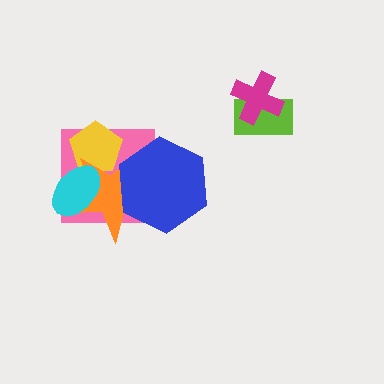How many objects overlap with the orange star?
4 objects overlap with the orange star.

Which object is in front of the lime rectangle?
The magenta cross is in front of the lime rectangle.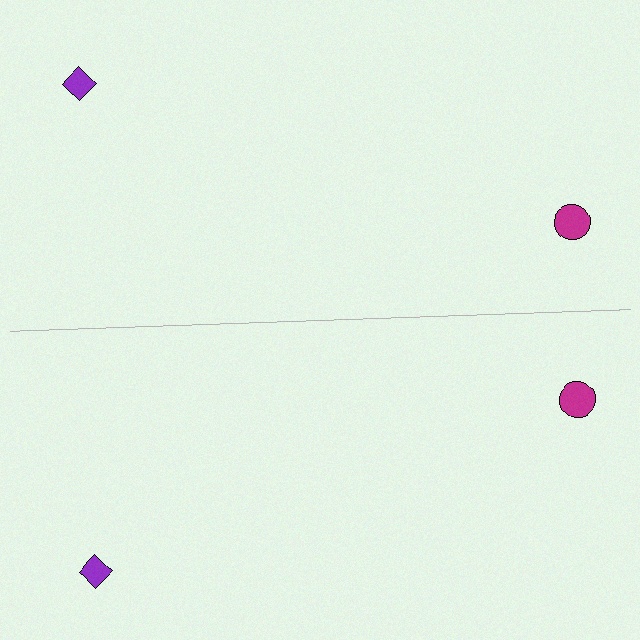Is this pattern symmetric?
Yes, this pattern has bilateral (reflection) symmetry.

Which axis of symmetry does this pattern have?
The pattern has a horizontal axis of symmetry running through the center of the image.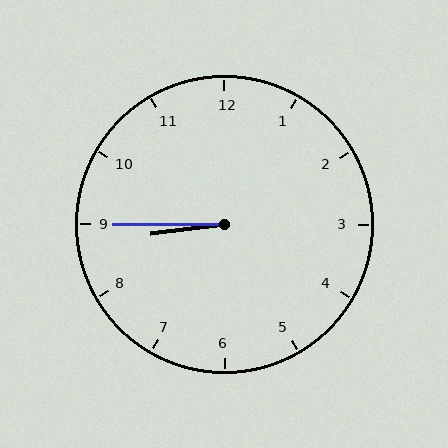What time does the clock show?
8:45.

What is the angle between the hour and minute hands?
Approximately 8 degrees.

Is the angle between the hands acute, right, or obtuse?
It is acute.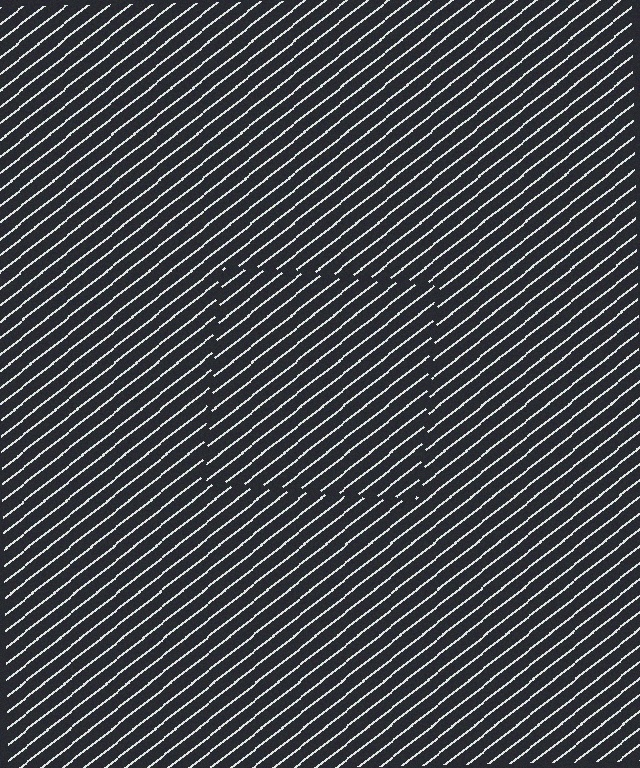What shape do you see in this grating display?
An illusory square. The interior of the shape contains the same grating, shifted by half a period — the contour is defined by the phase discontinuity where line-ends from the inner and outer gratings abut.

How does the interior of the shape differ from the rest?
The interior of the shape contains the same grating, shifted by half a period — the contour is defined by the phase discontinuity where line-ends from the inner and outer gratings abut.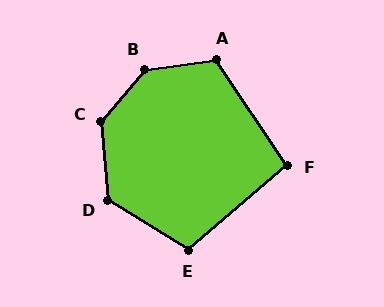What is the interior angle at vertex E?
Approximately 108 degrees (obtuse).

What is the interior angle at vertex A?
Approximately 117 degrees (obtuse).